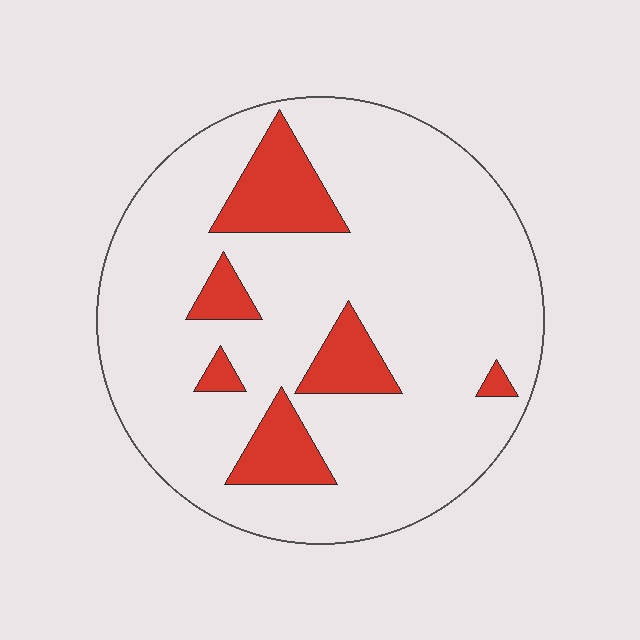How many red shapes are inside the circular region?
6.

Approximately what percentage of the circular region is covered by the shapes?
Approximately 15%.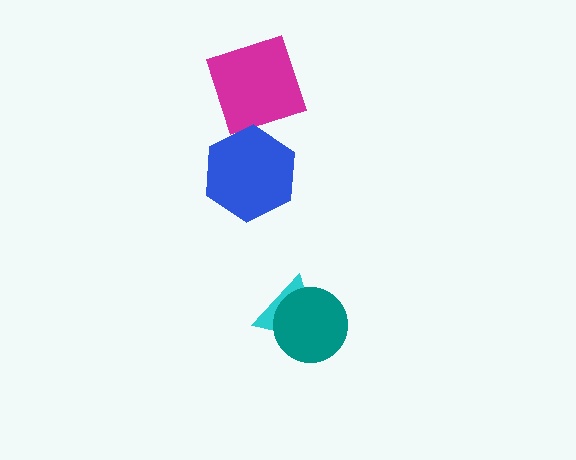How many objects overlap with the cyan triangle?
1 object overlaps with the cyan triangle.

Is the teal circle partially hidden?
No, no other shape covers it.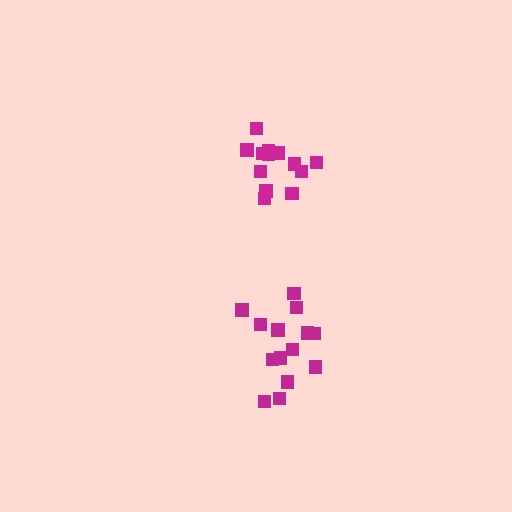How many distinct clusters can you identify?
There are 2 distinct clusters.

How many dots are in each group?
Group 1: 13 dots, Group 2: 14 dots (27 total).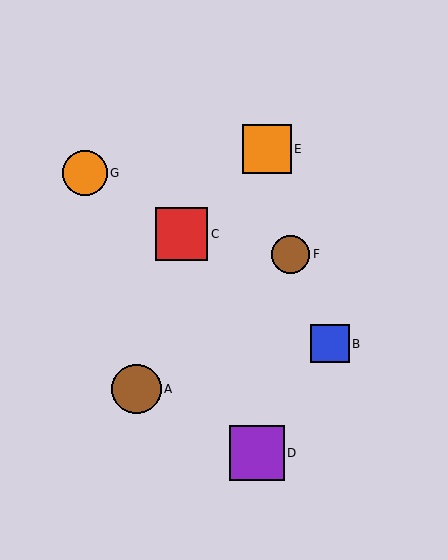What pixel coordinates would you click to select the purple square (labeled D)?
Click at (257, 453) to select the purple square D.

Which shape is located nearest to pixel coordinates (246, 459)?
The purple square (labeled D) at (257, 453) is nearest to that location.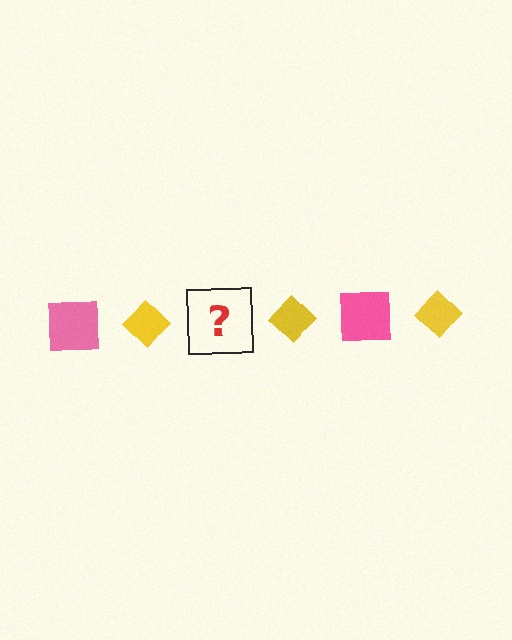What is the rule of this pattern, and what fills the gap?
The rule is that the pattern alternates between pink square and yellow diamond. The gap should be filled with a pink square.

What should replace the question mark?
The question mark should be replaced with a pink square.